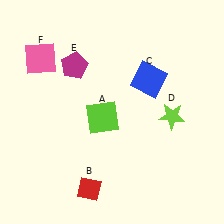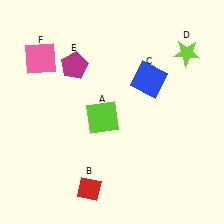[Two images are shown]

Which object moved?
The lime star (D) moved up.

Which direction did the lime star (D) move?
The lime star (D) moved up.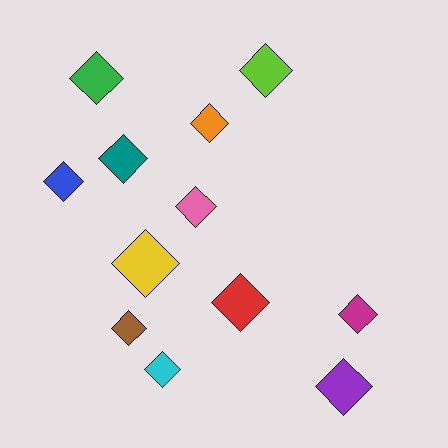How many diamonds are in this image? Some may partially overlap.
There are 12 diamonds.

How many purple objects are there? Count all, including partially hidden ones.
There is 1 purple object.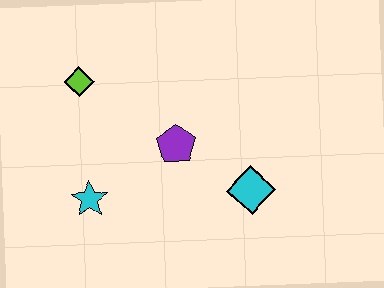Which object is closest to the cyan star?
The purple pentagon is closest to the cyan star.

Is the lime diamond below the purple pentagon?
No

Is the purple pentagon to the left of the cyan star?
No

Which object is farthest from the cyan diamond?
The lime diamond is farthest from the cyan diamond.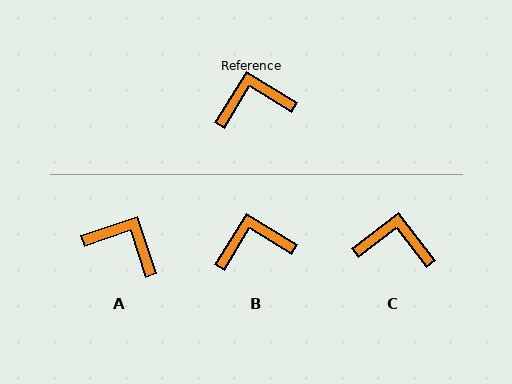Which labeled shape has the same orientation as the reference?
B.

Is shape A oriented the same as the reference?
No, it is off by about 40 degrees.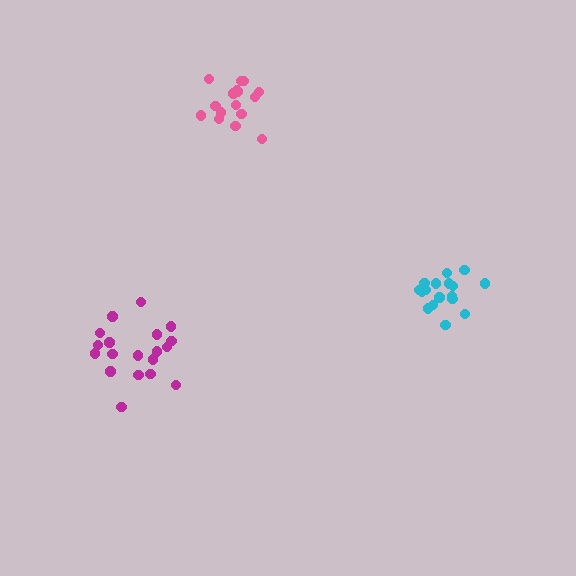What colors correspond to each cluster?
The clusters are colored: pink, magenta, cyan.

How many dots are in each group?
Group 1: 16 dots, Group 2: 19 dots, Group 3: 17 dots (52 total).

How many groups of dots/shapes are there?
There are 3 groups.